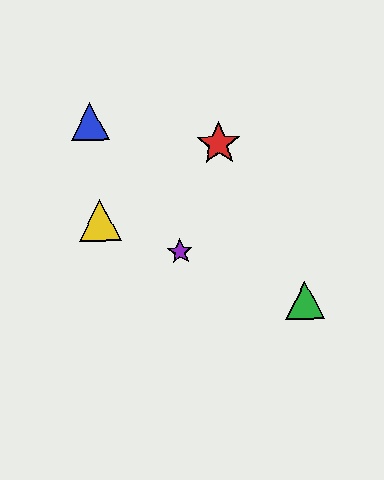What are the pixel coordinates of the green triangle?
The green triangle is at (305, 300).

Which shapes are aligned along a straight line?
The green triangle, the yellow triangle, the purple star are aligned along a straight line.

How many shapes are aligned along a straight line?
3 shapes (the green triangle, the yellow triangle, the purple star) are aligned along a straight line.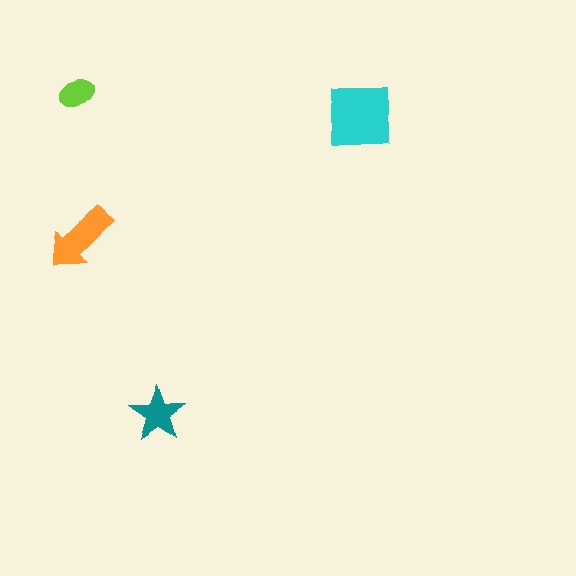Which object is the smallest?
The lime ellipse.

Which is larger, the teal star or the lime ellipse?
The teal star.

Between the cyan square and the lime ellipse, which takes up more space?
The cyan square.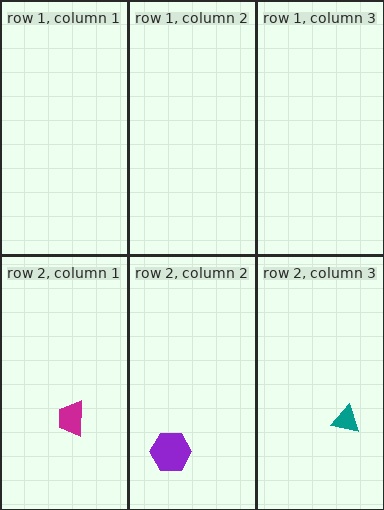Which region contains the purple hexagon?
The row 2, column 2 region.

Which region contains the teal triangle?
The row 2, column 3 region.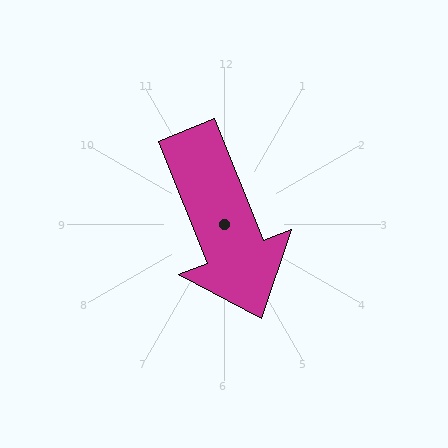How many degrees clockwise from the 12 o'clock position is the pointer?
Approximately 158 degrees.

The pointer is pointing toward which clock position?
Roughly 5 o'clock.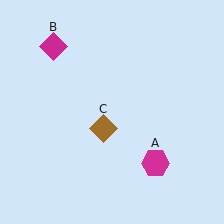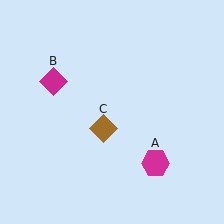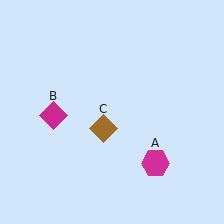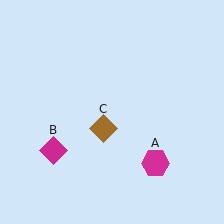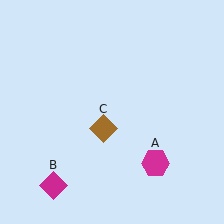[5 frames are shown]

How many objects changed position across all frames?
1 object changed position: magenta diamond (object B).